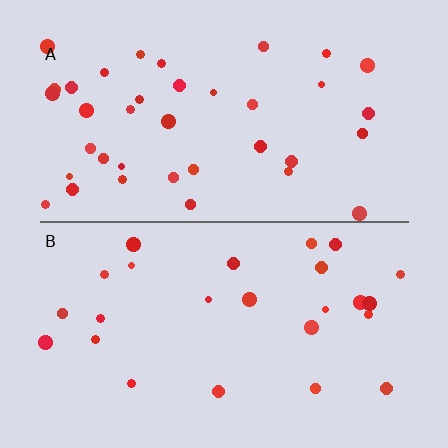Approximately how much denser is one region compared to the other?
Approximately 1.5× — region A over region B.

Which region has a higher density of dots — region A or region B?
A (the top).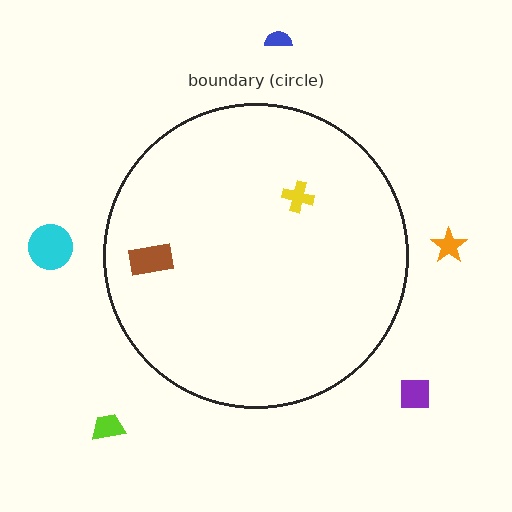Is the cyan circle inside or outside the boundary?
Outside.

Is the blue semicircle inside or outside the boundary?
Outside.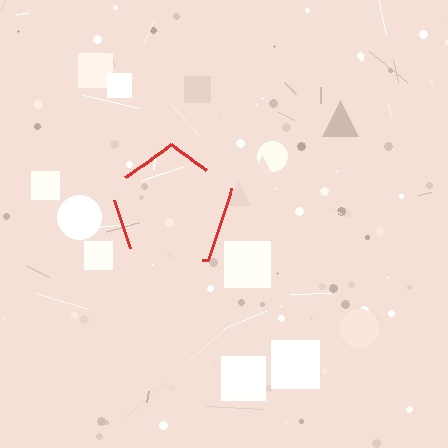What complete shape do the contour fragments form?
The contour fragments form a pentagon.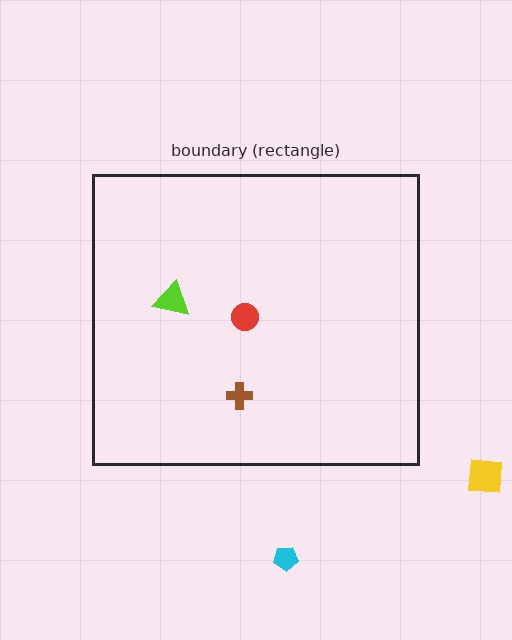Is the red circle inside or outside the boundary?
Inside.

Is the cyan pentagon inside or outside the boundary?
Outside.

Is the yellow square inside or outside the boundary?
Outside.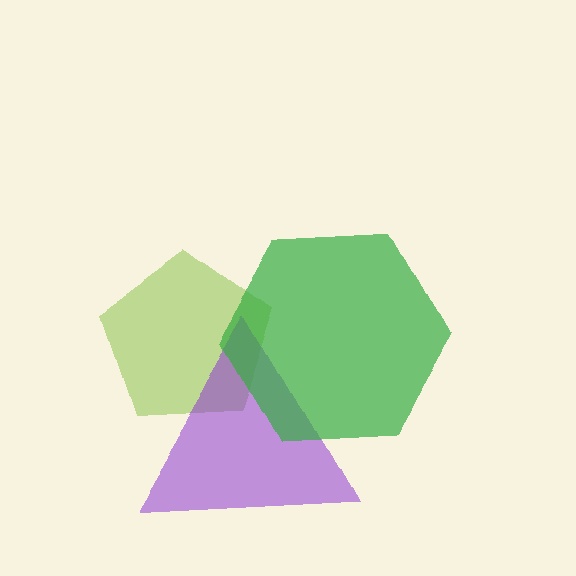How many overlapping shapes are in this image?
There are 3 overlapping shapes in the image.